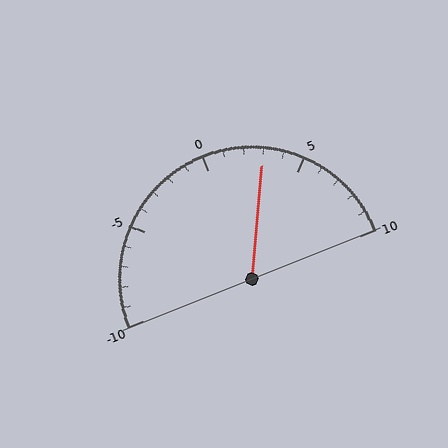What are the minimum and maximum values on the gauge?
The gauge ranges from -10 to 10.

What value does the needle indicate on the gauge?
The needle indicates approximately 3.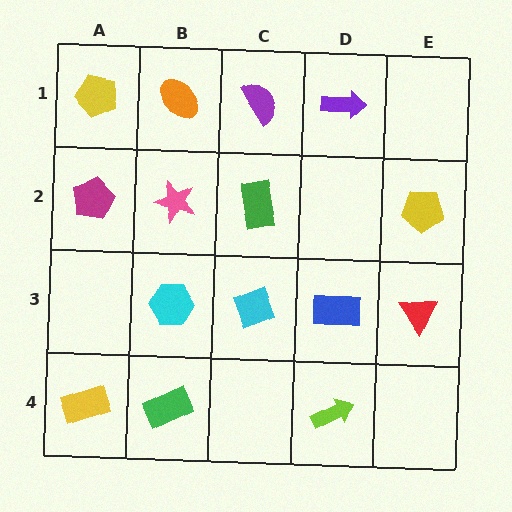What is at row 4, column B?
A green rectangle.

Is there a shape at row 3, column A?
No, that cell is empty.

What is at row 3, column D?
A blue rectangle.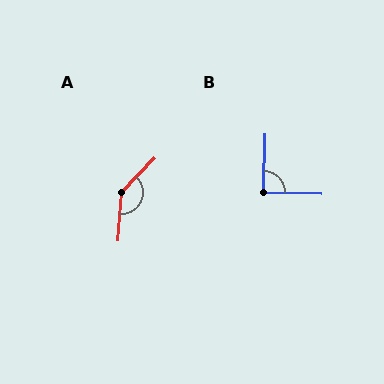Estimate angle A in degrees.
Approximately 140 degrees.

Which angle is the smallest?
B, at approximately 89 degrees.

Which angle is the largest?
A, at approximately 140 degrees.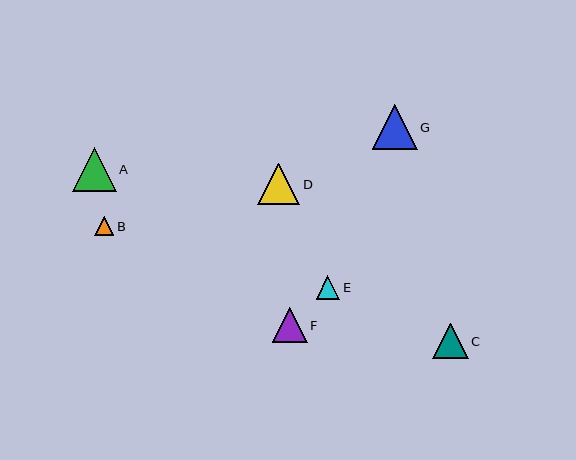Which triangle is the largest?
Triangle G is the largest with a size of approximately 45 pixels.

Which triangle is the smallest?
Triangle B is the smallest with a size of approximately 19 pixels.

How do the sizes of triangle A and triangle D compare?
Triangle A and triangle D are approximately the same size.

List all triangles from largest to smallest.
From largest to smallest: G, A, D, C, F, E, B.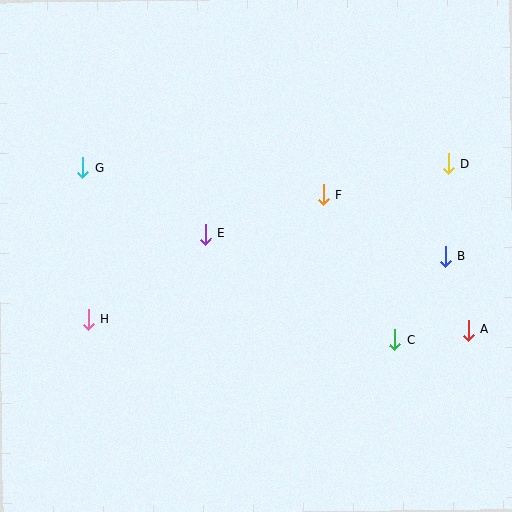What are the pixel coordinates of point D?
Point D is at (448, 163).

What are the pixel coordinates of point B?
Point B is at (445, 256).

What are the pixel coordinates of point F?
Point F is at (324, 195).